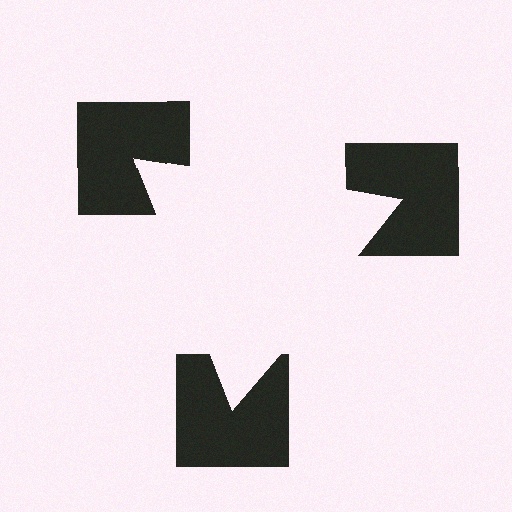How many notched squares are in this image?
There are 3 — one at each vertex of the illusory triangle.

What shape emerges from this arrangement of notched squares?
An illusory triangle — its edges are inferred from the aligned wedge cuts in the notched squares, not physically drawn.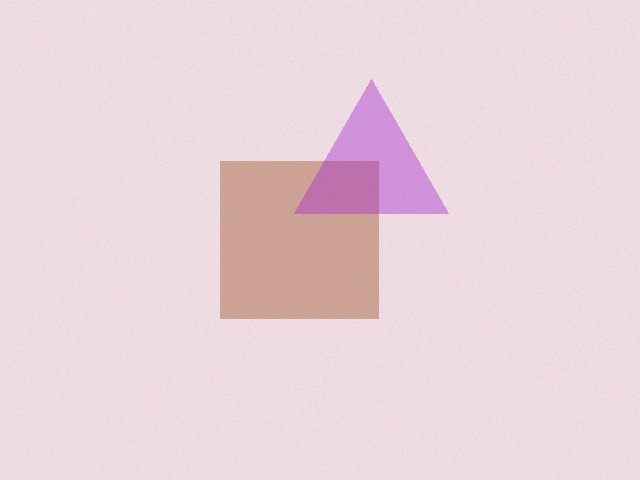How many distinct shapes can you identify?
There are 2 distinct shapes: a brown square, a purple triangle.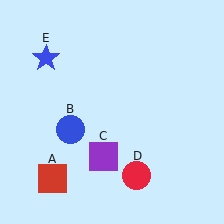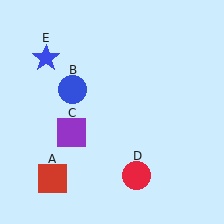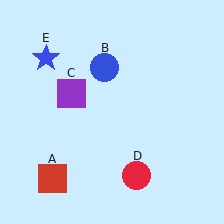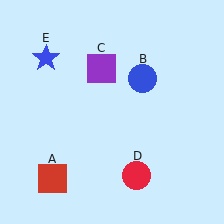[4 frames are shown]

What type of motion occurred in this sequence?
The blue circle (object B), purple square (object C) rotated clockwise around the center of the scene.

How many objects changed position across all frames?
2 objects changed position: blue circle (object B), purple square (object C).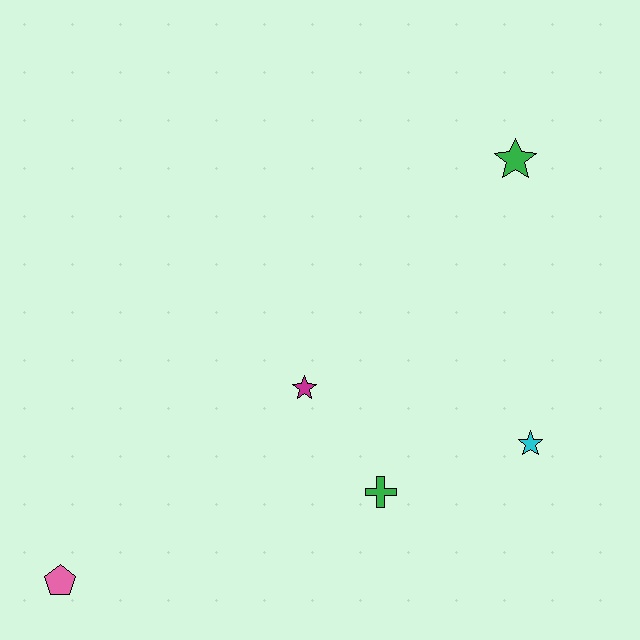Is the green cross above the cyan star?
No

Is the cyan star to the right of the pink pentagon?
Yes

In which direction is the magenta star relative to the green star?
The magenta star is below the green star.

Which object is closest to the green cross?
The magenta star is closest to the green cross.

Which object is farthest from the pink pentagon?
The green star is farthest from the pink pentagon.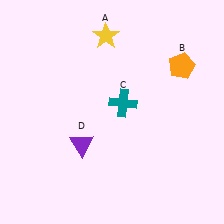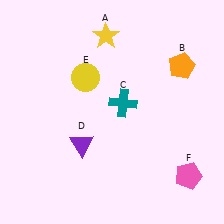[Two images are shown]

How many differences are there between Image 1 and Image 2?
There are 2 differences between the two images.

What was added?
A yellow circle (E), a pink pentagon (F) were added in Image 2.